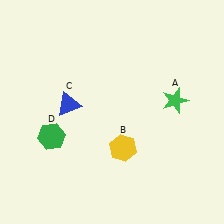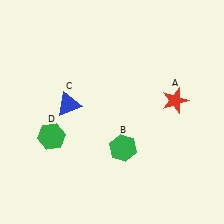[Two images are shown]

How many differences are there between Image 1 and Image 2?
There are 2 differences between the two images.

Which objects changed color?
A changed from green to red. B changed from yellow to green.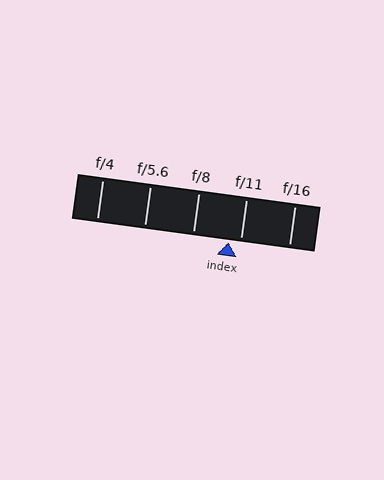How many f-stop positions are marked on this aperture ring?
There are 5 f-stop positions marked.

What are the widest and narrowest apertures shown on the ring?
The widest aperture shown is f/4 and the narrowest is f/16.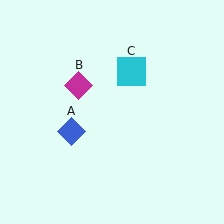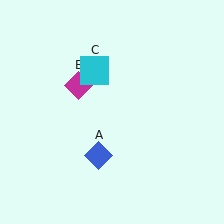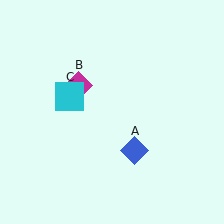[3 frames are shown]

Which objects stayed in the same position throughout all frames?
Magenta diamond (object B) remained stationary.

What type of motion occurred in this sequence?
The blue diamond (object A), cyan square (object C) rotated counterclockwise around the center of the scene.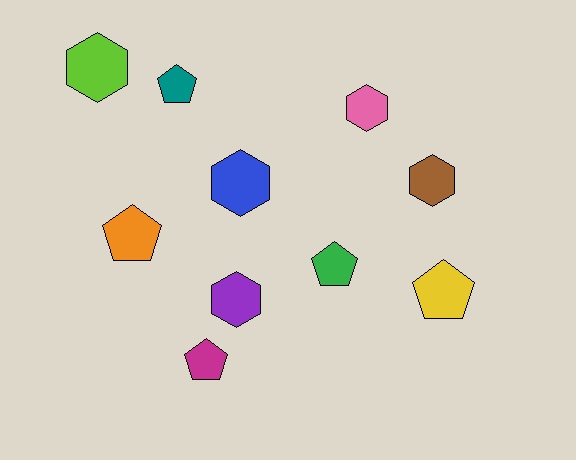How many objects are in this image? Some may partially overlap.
There are 10 objects.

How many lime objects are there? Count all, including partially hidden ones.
There is 1 lime object.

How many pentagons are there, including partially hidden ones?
There are 5 pentagons.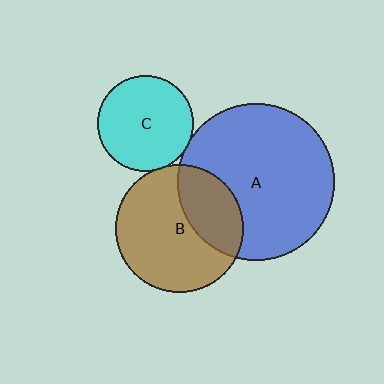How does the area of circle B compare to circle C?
Approximately 1.8 times.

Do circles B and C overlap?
Yes.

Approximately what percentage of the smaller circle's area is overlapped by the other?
Approximately 5%.